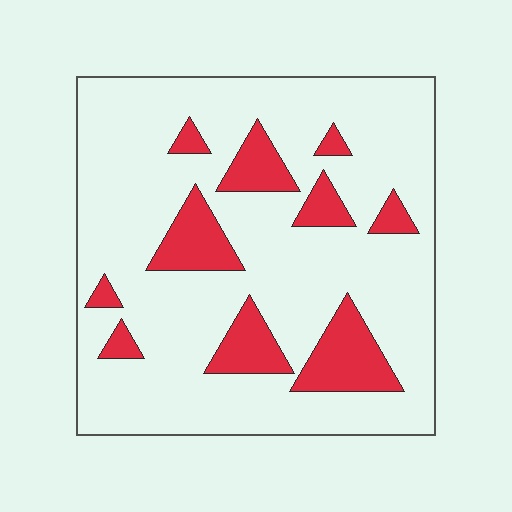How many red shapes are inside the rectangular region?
10.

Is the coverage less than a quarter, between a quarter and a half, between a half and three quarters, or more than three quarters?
Less than a quarter.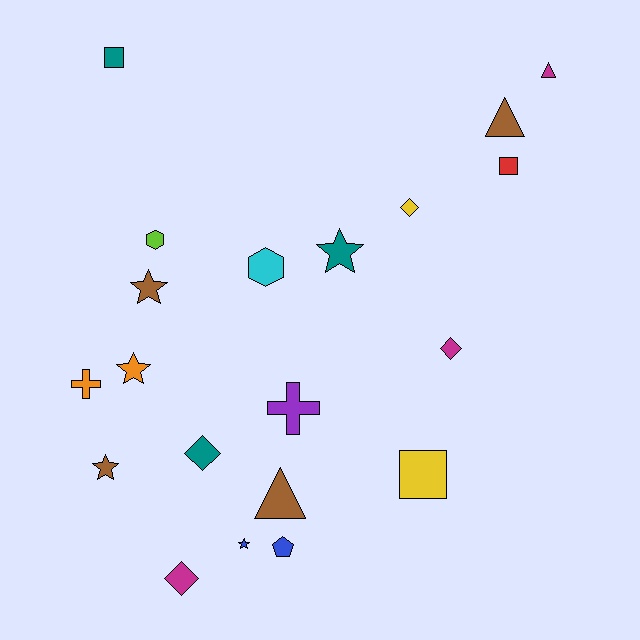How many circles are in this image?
There are no circles.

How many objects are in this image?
There are 20 objects.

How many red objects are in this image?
There is 1 red object.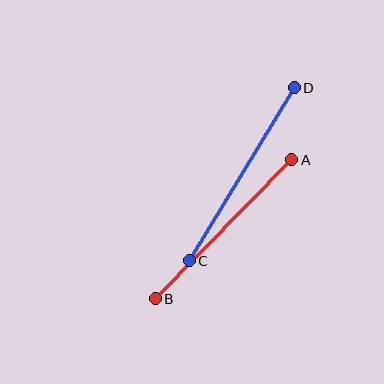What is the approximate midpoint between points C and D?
The midpoint is at approximately (242, 174) pixels.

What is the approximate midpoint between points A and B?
The midpoint is at approximately (223, 229) pixels.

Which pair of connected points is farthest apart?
Points C and D are farthest apart.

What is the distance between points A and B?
The distance is approximately 195 pixels.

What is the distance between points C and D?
The distance is approximately 202 pixels.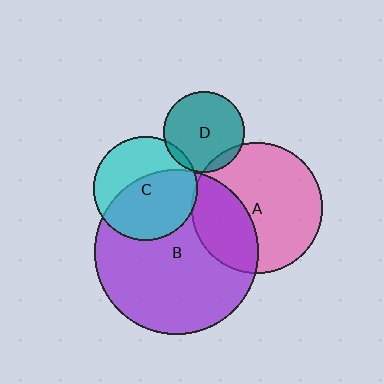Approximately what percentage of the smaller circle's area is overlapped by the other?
Approximately 5%.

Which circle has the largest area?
Circle B (purple).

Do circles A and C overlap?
Yes.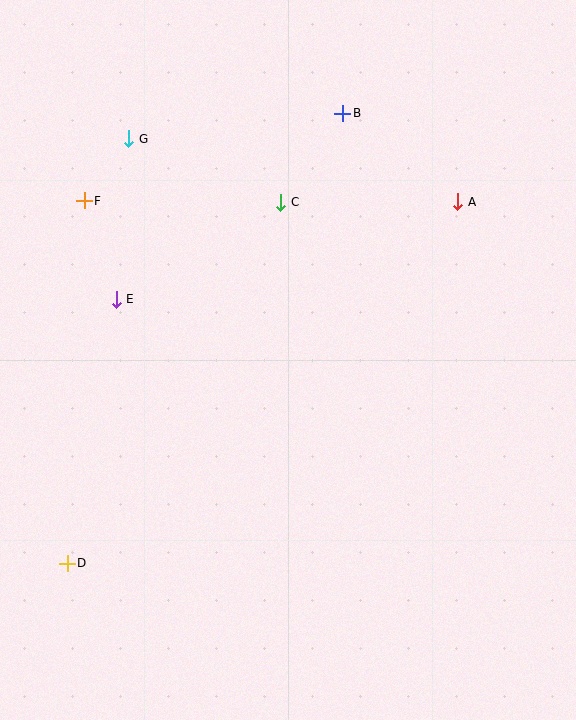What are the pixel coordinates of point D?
Point D is at (67, 563).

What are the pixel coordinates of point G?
Point G is at (129, 139).